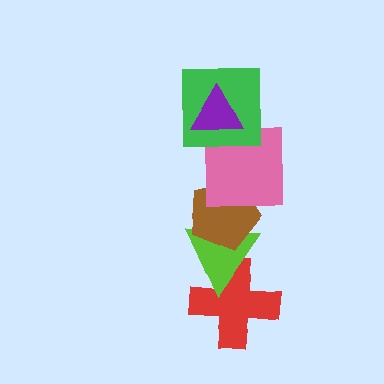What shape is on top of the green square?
The purple triangle is on top of the green square.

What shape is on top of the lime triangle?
The brown pentagon is on top of the lime triangle.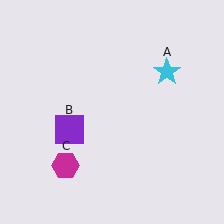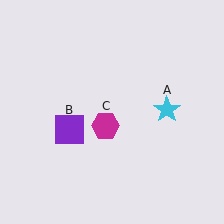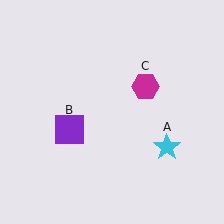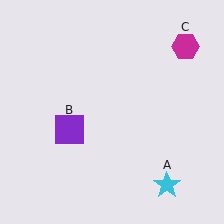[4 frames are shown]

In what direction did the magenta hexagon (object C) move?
The magenta hexagon (object C) moved up and to the right.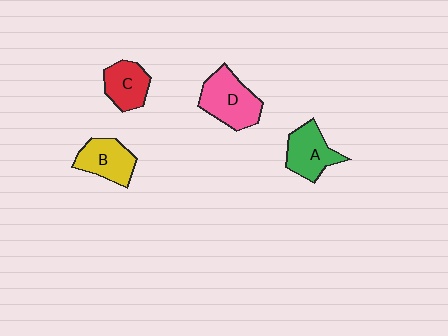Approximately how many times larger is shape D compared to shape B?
Approximately 1.3 times.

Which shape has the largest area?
Shape D (pink).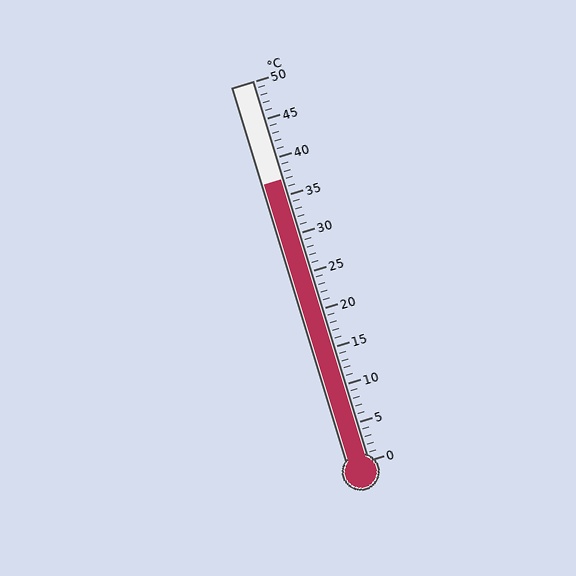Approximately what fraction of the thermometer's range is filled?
The thermometer is filled to approximately 75% of its range.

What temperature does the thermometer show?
The thermometer shows approximately 37°C.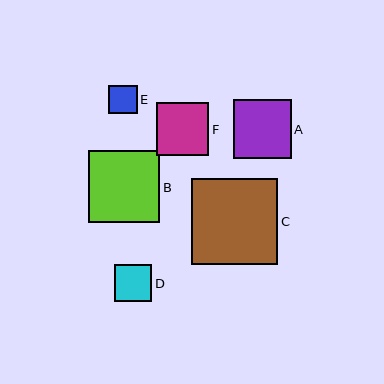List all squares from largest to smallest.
From largest to smallest: C, B, A, F, D, E.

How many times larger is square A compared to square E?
Square A is approximately 2.0 times the size of square E.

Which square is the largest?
Square C is the largest with a size of approximately 86 pixels.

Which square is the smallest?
Square E is the smallest with a size of approximately 29 pixels.